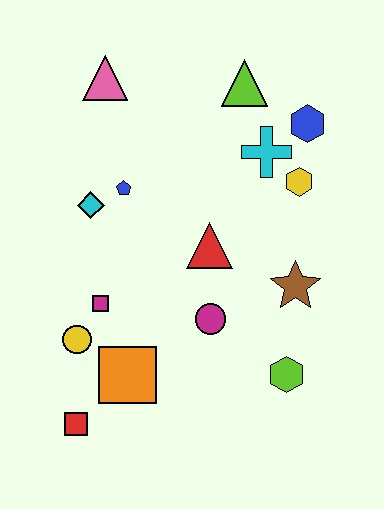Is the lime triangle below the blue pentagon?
No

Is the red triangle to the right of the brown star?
No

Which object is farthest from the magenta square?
The blue hexagon is farthest from the magenta square.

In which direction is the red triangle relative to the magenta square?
The red triangle is to the right of the magenta square.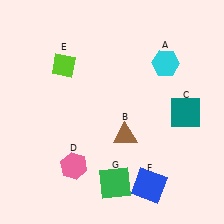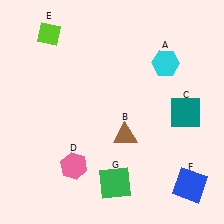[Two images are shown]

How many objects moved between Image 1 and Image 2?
2 objects moved between the two images.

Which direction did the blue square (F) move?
The blue square (F) moved right.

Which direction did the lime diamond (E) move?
The lime diamond (E) moved up.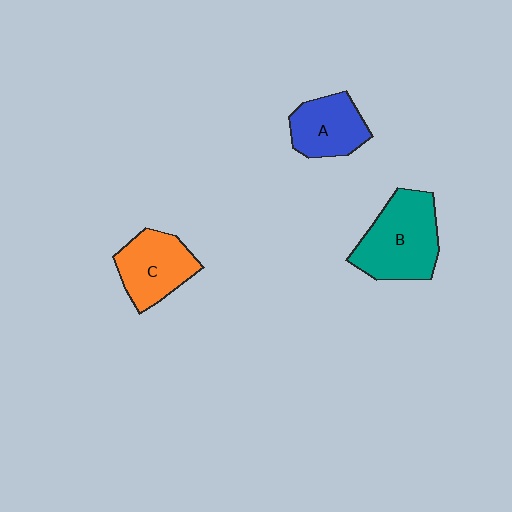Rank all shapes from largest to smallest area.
From largest to smallest: B (teal), C (orange), A (blue).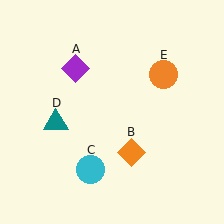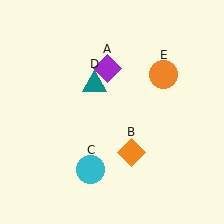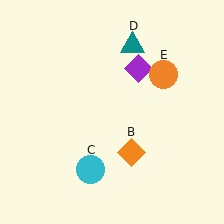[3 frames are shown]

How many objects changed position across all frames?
2 objects changed position: purple diamond (object A), teal triangle (object D).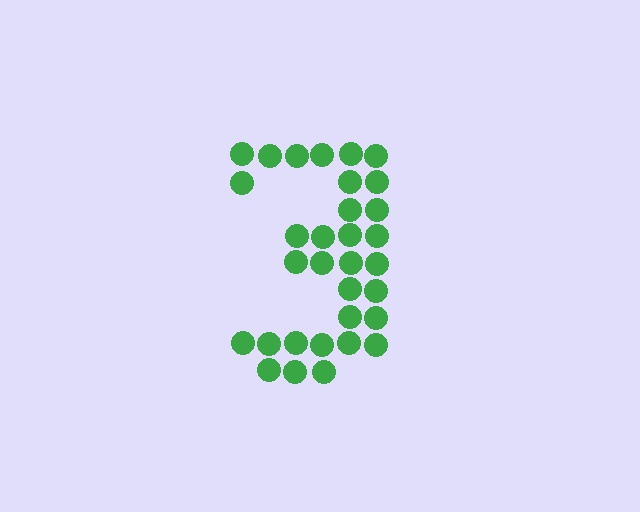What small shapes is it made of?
It is made of small circles.